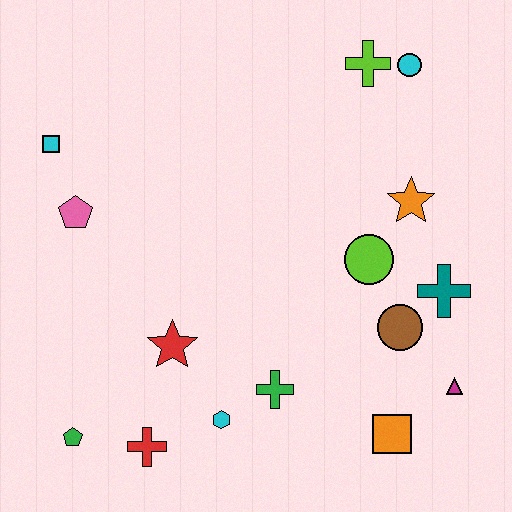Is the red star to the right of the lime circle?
No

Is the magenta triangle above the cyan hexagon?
Yes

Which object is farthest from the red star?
The cyan circle is farthest from the red star.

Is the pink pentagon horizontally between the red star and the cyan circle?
No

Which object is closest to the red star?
The cyan hexagon is closest to the red star.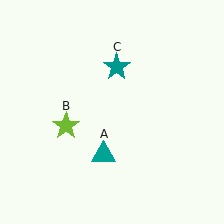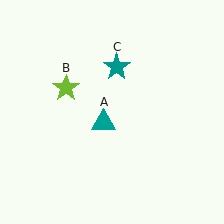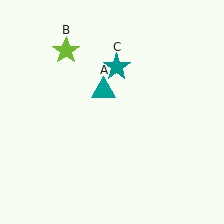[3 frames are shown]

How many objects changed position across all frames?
2 objects changed position: teal triangle (object A), lime star (object B).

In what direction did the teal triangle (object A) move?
The teal triangle (object A) moved up.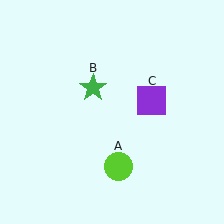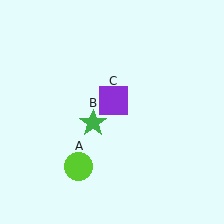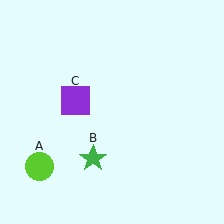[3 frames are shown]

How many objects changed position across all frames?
3 objects changed position: lime circle (object A), green star (object B), purple square (object C).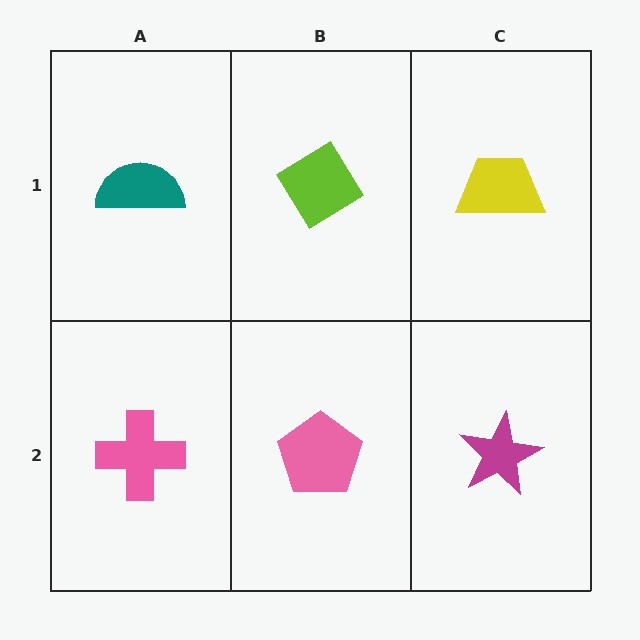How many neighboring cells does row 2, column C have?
2.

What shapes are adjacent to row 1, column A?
A pink cross (row 2, column A), a lime diamond (row 1, column B).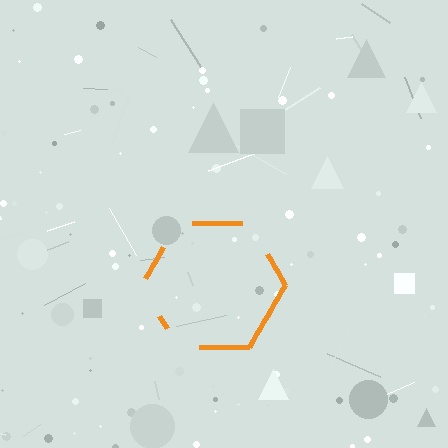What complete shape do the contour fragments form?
The contour fragments form a hexagon.